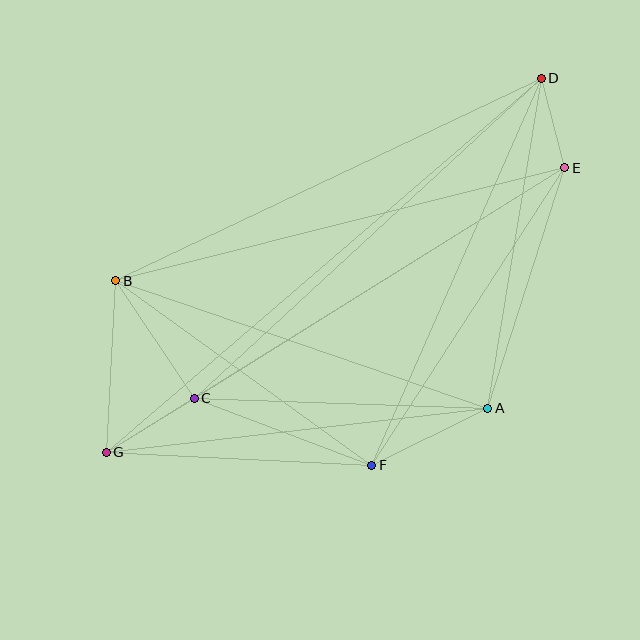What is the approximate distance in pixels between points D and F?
The distance between D and F is approximately 423 pixels.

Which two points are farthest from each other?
Points D and G are farthest from each other.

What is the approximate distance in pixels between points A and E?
The distance between A and E is approximately 252 pixels.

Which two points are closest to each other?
Points D and E are closest to each other.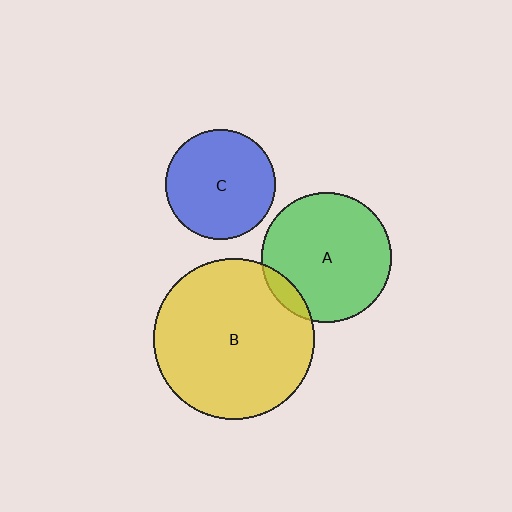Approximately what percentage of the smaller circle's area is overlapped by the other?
Approximately 10%.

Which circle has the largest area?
Circle B (yellow).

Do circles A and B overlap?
Yes.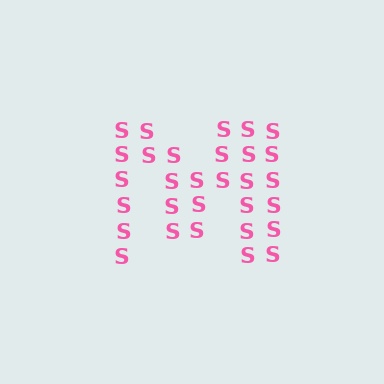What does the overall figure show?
The overall figure shows the letter M.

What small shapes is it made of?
It is made of small letter S's.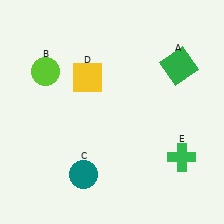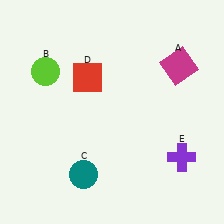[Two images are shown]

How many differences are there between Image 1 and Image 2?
There are 3 differences between the two images.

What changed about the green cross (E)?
In Image 1, E is green. In Image 2, it changed to purple.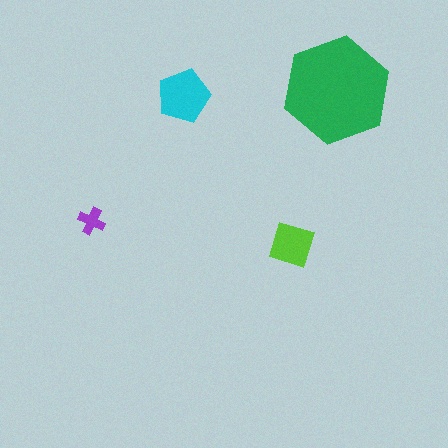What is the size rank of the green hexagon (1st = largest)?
1st.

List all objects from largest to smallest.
The green hexagon, the cyan pentagon, the lime square, the purple cross.